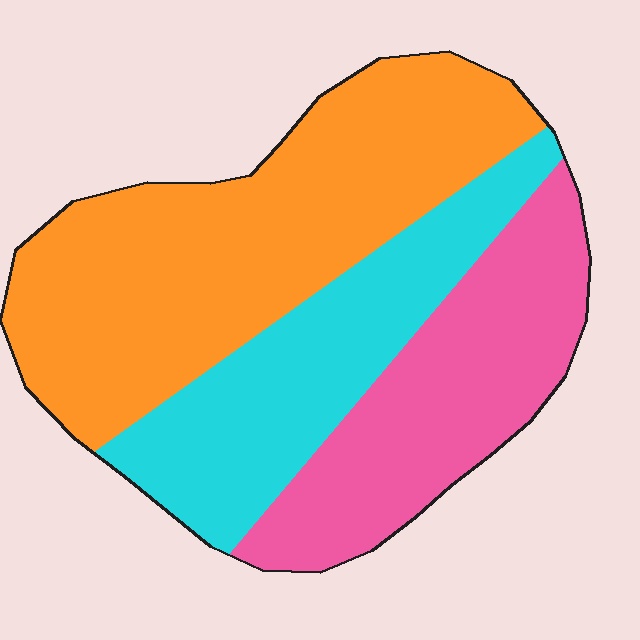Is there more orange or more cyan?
Orange.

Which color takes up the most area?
Orange, at roughly 45%.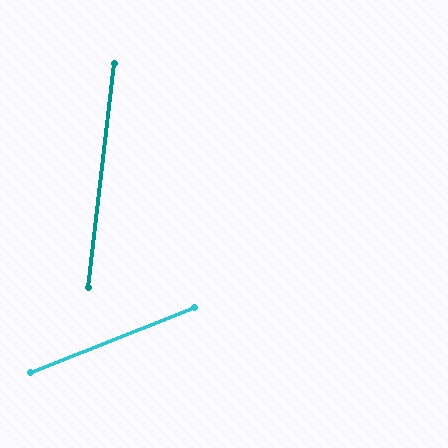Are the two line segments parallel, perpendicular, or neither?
Neither parallel nor perpendicular — they differ by about 62°.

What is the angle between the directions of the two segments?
Approximately 62 degrees.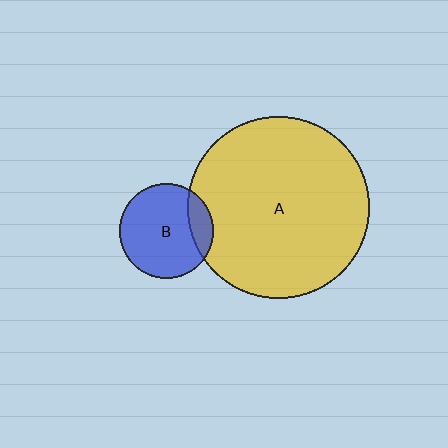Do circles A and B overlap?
Yes.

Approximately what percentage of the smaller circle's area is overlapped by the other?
Approximately 15%.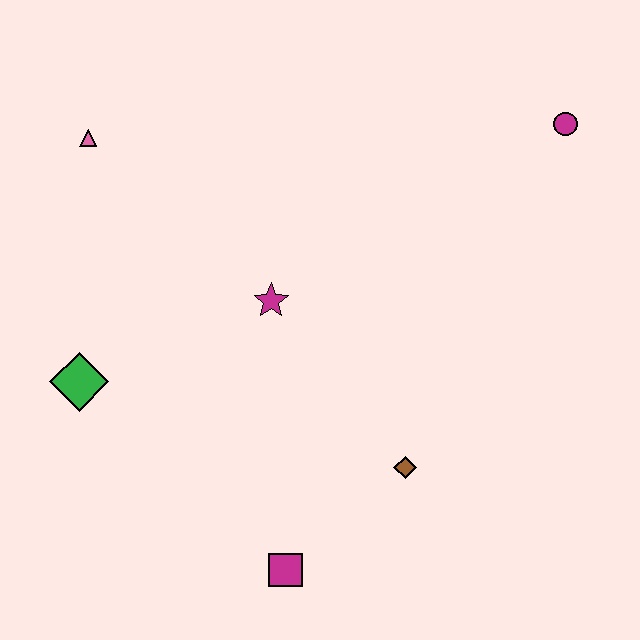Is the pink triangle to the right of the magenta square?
No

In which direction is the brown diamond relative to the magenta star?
The brown diamond is below the magenta star.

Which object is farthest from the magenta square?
The magenta circle is farthest from the magenta square.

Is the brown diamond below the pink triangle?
Yes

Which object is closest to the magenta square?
The brown diamond is closest to the magenta square.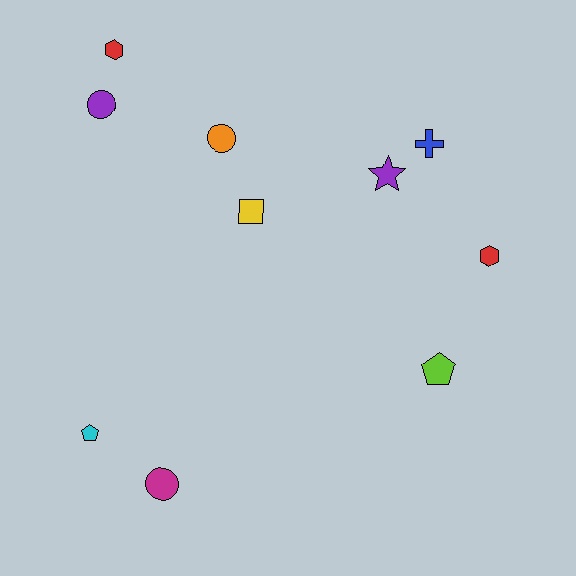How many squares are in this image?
There is 1 square.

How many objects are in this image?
There are 10 objects.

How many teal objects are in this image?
There are no teal objects.